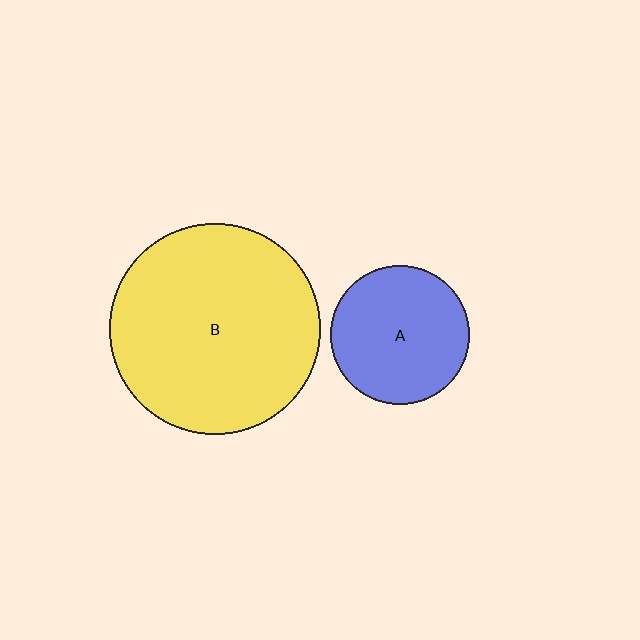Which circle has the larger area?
Circle B (yellow).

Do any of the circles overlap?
No, none of the circles overlap.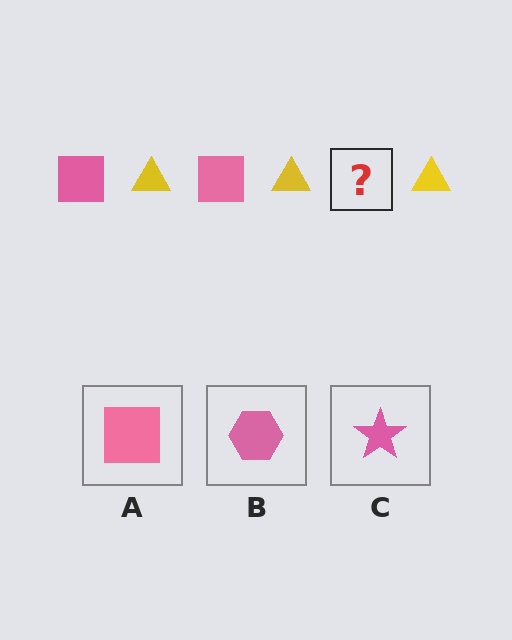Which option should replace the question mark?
Option A.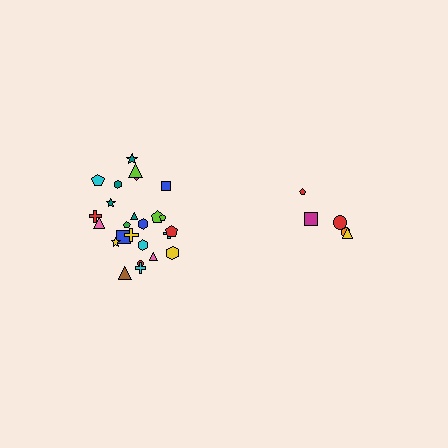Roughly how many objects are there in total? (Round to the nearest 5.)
Roughly 30 objects in total.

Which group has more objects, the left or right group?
The left group.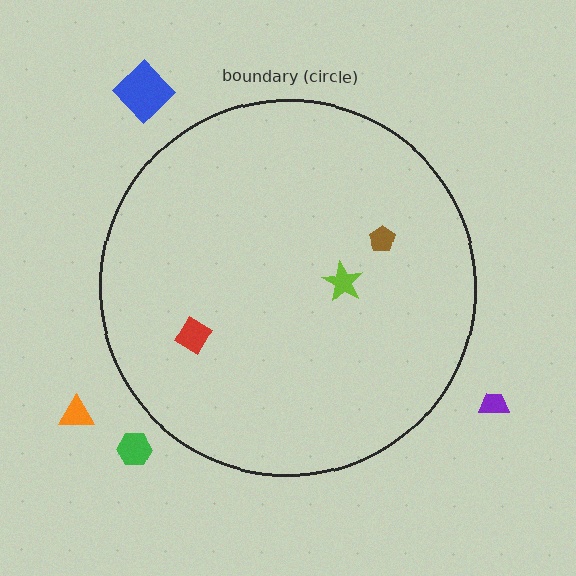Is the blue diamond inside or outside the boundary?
Outside.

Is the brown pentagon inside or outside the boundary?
Inside.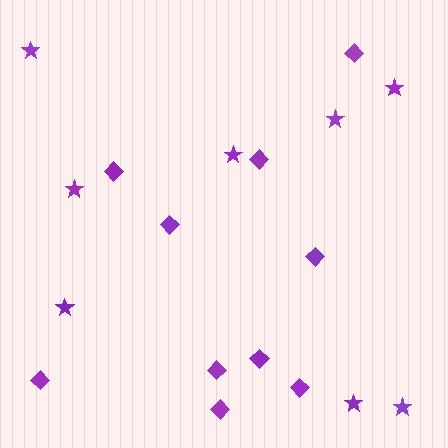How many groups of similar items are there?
There are 2 groups: one group of diamonds (10) and one group of stars (8).